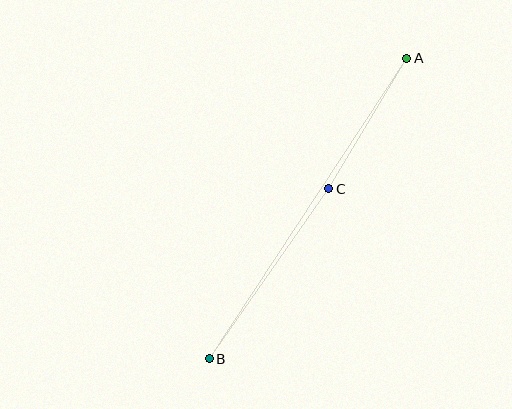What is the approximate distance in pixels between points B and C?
The distance between B and C is approximately 208 pixels.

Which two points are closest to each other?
Points A and C are closest to each other.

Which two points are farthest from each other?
Points A and B are farthest from each other.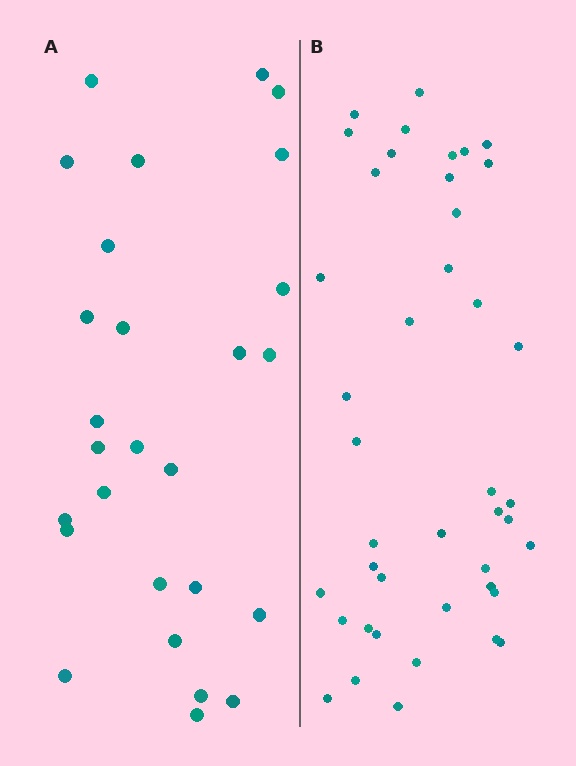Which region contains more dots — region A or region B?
Region B (the right region) has more dots.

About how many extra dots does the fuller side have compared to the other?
Region B has approximately 15 more dots than region A.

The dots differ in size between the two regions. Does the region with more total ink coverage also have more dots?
No. Region A has more total ink coverage because its dots are larger, but region B actually contains more individual dots. Total area can be misleading — the number of items is what matters here.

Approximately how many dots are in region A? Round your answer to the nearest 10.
About 30 dots. (The exact count is 27, which rounds to 30.)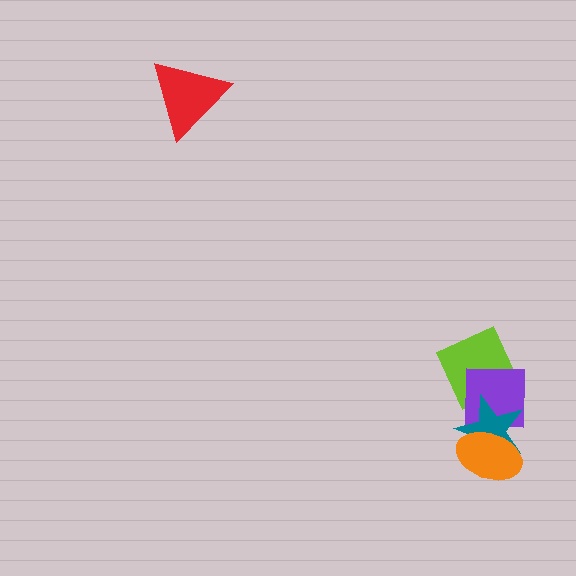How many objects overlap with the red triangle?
0 objects overlap with the red triangle.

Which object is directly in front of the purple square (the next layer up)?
The teal star is directly in front of the purple square.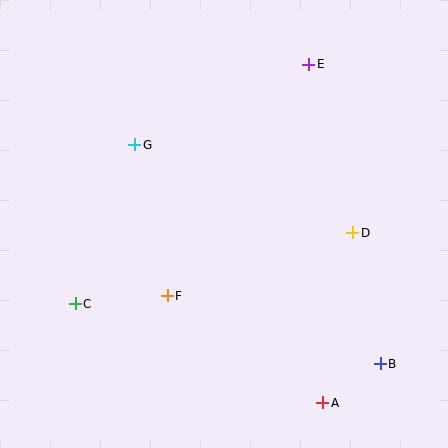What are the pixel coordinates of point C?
Point C is at (75, 304).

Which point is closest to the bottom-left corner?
Point C is closest to the bottom-left corner.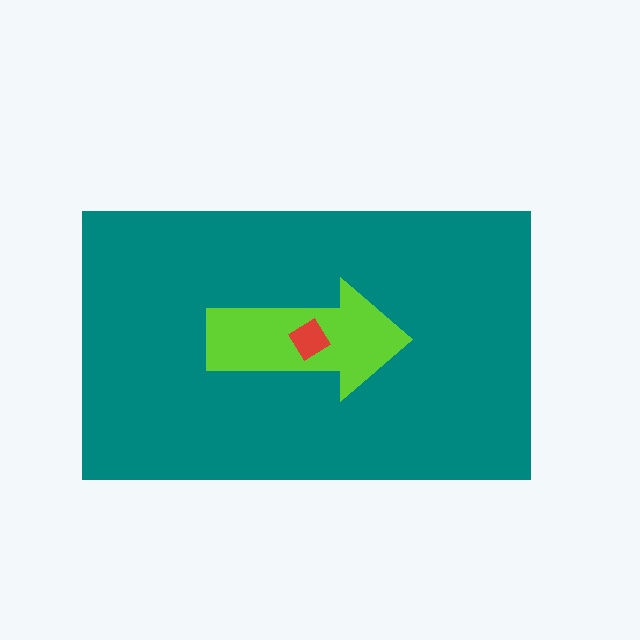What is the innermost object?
The red diamond.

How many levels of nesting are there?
3.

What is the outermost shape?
The teal rectangle.